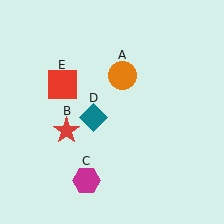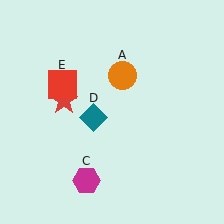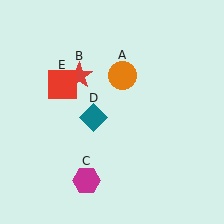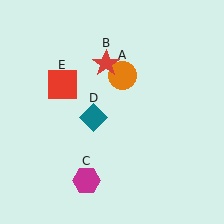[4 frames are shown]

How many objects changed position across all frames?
1 object changed position: red star (object B).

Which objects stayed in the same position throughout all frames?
Orange circle (object A) and magenta hexagon (object C) and teal diamond (object D) and red square (object E) remained stationary.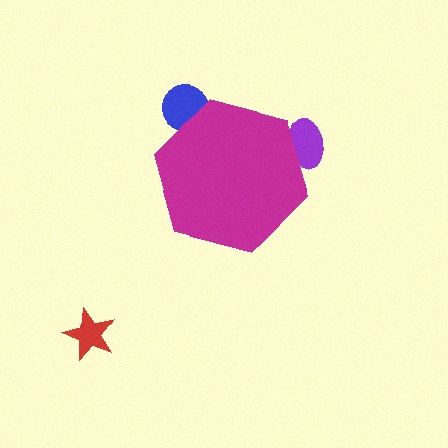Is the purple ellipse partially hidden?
Yes, the purple ellipse is partially hidden behind the magenta hexagon.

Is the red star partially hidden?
No, the red star is fully visible.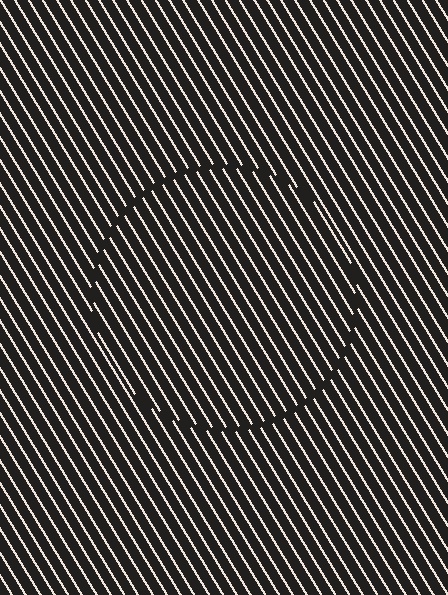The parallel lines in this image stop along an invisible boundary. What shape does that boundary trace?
An illusory circle. The interior of the shape contains the same grating, shifted by half a period — the contour is defined by the phase discontinuity where line-ends from the inner and outer gratings abut.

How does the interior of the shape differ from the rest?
The interior of the shape contains the same grating, shifted by half a period — the contour is defined by the phase discontinuity where line-ends from the inner and outer gratings abut.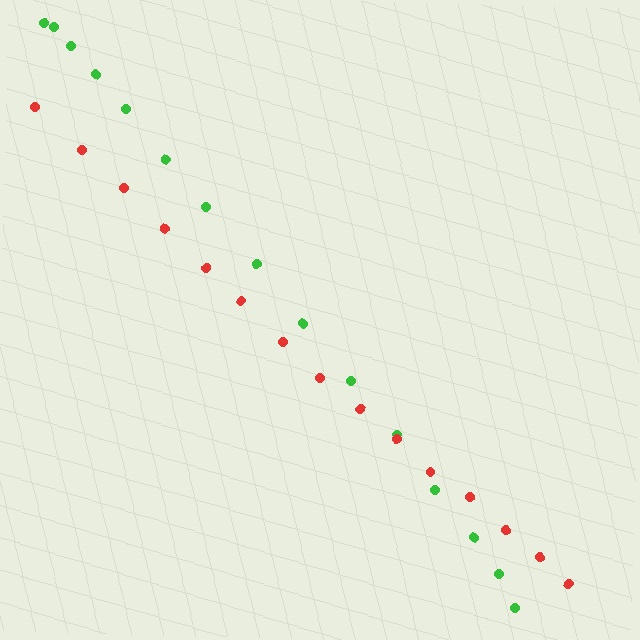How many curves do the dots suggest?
There are 2 distinct paths.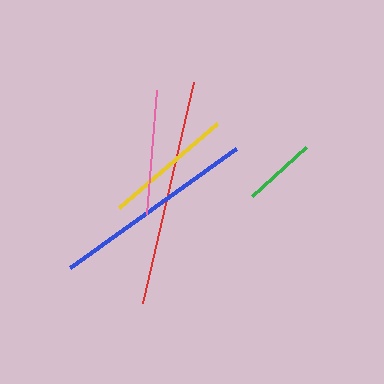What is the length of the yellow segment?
The yellow segment is approximately 130 pixels long.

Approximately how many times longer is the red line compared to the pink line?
The red line is approximately 1.8 times the length of the pink line.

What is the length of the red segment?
The red segment is approximately 227 pixels long.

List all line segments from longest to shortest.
From longest to shortest: red, blue, yellow, pink, green.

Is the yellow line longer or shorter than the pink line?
The yellow line is longer than the pink line.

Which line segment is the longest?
The red line is the longest at approximately 227 pixels.